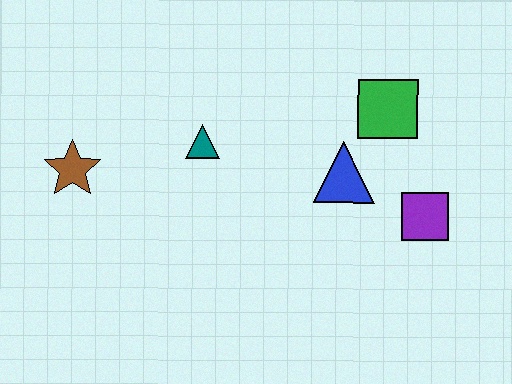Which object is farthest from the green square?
The brown star is farthest from the green square.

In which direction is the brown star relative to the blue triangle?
The brown star is to the left of the blue triangle.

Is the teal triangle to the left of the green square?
Yes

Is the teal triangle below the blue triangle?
No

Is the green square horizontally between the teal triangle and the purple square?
Yes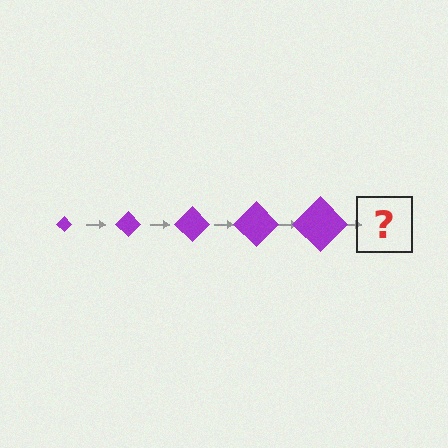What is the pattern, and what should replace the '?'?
The pattern is that the diamond gets progressively larger each step. The '?' should be a purple diamond, larger than the previous one.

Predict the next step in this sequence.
The next step is a purple diamond, larger than the previous one.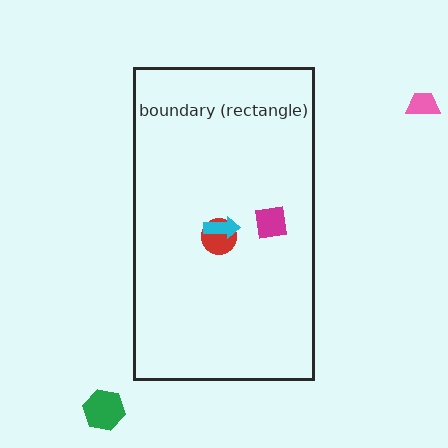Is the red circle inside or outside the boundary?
Inside.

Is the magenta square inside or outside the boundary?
Inside.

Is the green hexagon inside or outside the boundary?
Outside.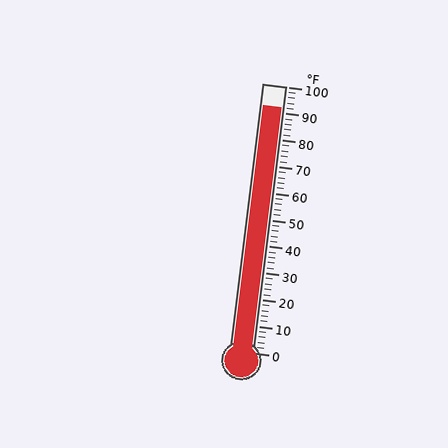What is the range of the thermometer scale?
The thermometer scale ranges from 0°F to 100°F.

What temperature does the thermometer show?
The thermometer shows approximately 92°F.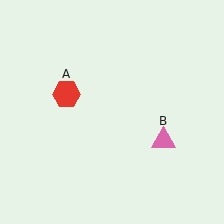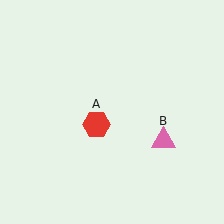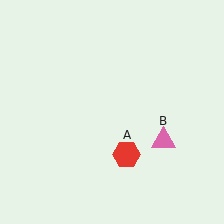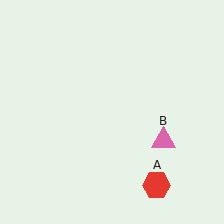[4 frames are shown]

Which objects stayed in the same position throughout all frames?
Pink triangle (object B) remained stationary.